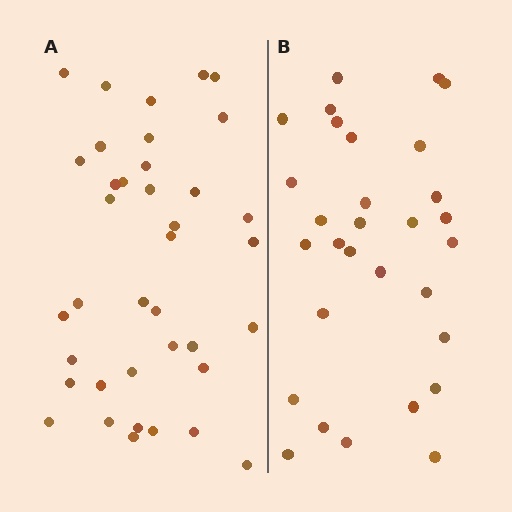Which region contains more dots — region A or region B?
Region A (the left region) has more dots.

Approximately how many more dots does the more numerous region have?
Region A has roughly 8 or so more dots than region B.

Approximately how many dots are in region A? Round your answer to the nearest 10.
About 40 dots. (The exact count is 38, which rounds to 40.)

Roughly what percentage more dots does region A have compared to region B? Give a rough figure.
About 25% more.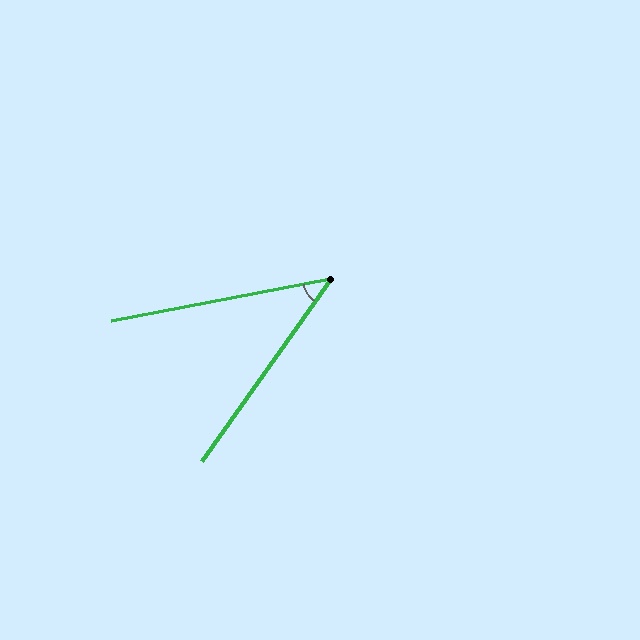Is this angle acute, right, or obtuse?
It is acute.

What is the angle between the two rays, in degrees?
Approximately 44 degrees.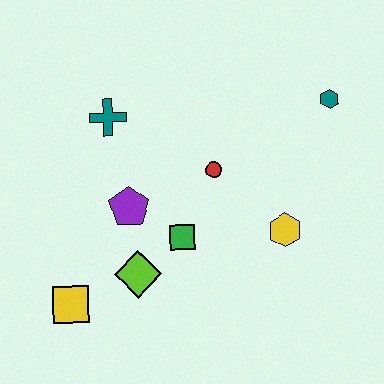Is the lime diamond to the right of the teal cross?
Yes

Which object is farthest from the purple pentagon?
The teal hexagon is farthest from the purple pentagon.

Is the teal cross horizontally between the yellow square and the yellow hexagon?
Yes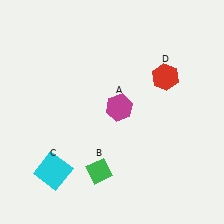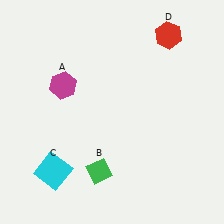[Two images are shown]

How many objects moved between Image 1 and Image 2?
2 objects moved between the two images.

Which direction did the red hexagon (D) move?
The red hexagon (D) moved up.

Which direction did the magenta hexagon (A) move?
The magenta hexagon (A) moved left.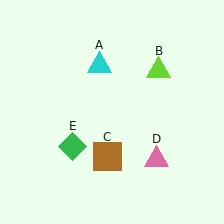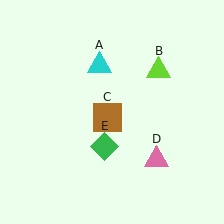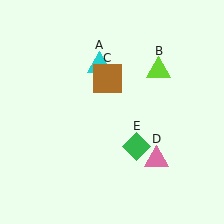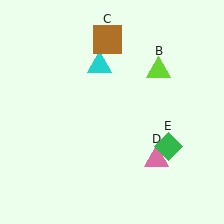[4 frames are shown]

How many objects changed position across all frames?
2 objects changed position: brown square (object C), green diamond (object E).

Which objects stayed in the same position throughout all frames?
Cyan triangle (object A) and lime triangle (object B) and pink triangle (object D) remained stationary.